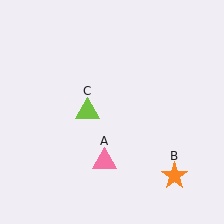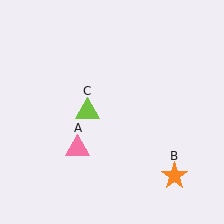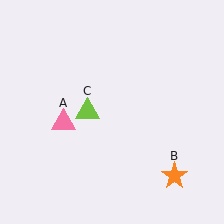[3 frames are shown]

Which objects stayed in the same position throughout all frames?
Orange star (object B) and lime triangle (object C) remained stationary.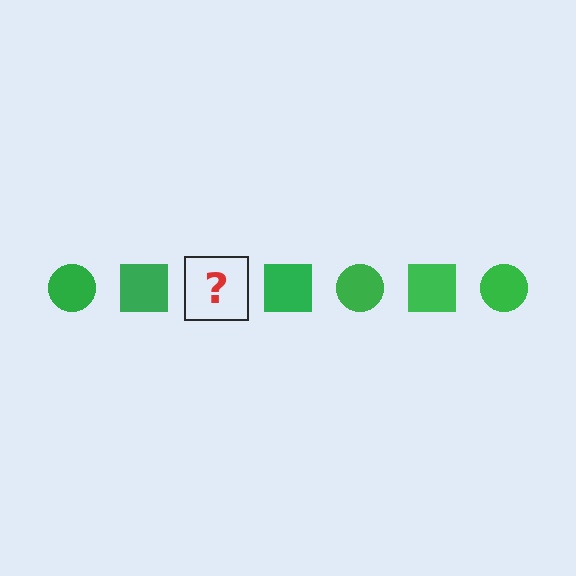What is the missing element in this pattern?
The missing element is a green circle.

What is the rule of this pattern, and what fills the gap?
The rule is that the pattern cycles through circle, square shapes in green. The gap should be filled with a green circle.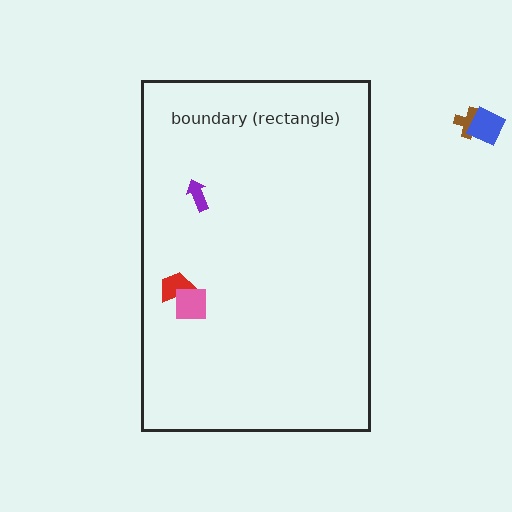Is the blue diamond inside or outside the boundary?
Outside.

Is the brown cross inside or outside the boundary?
Outside.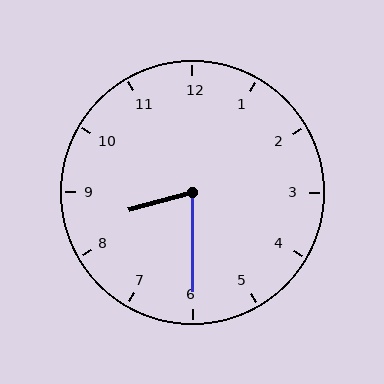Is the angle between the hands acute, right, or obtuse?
It is acute.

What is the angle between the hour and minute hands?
Approximately 75 degrees.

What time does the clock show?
8:30.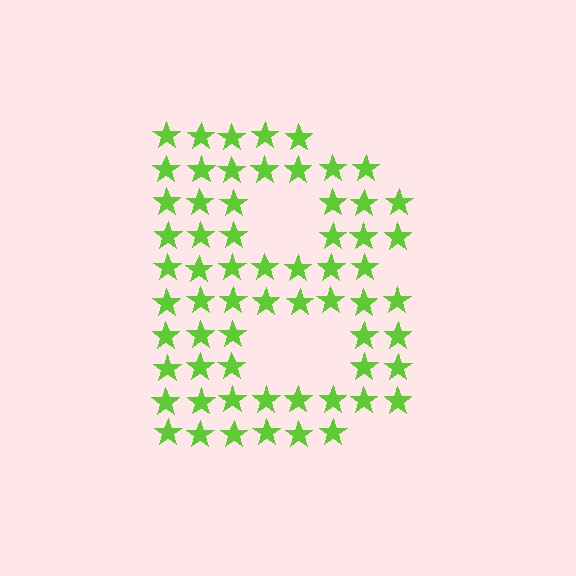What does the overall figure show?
The overall figure shows the letter B.